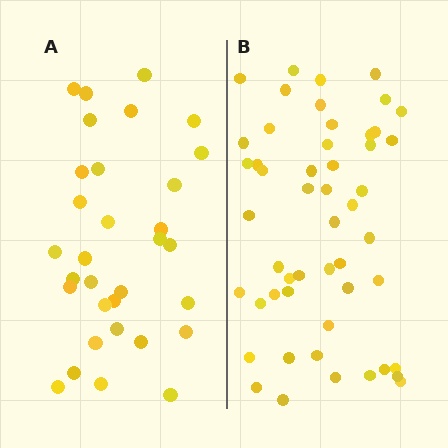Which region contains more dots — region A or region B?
Region B (the right region) has more dots.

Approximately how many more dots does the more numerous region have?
Region B has approximately 20 more dots than region A.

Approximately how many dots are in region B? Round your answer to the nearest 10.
About 50 dots. (The exact count is 51, which rounds to 50.)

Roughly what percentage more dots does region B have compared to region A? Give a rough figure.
About 60% more.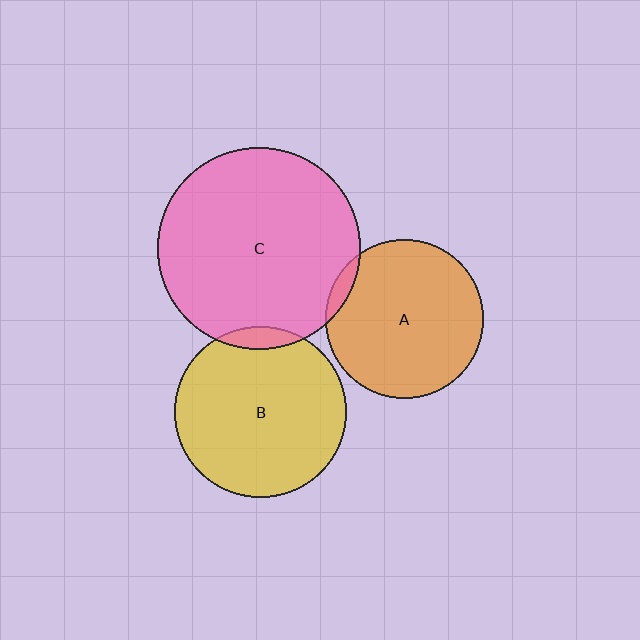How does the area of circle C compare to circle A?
Approximately 1.6 times.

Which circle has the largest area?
Circle C (pink).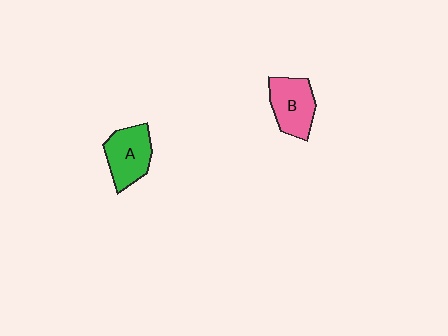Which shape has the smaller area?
Shape B (pink).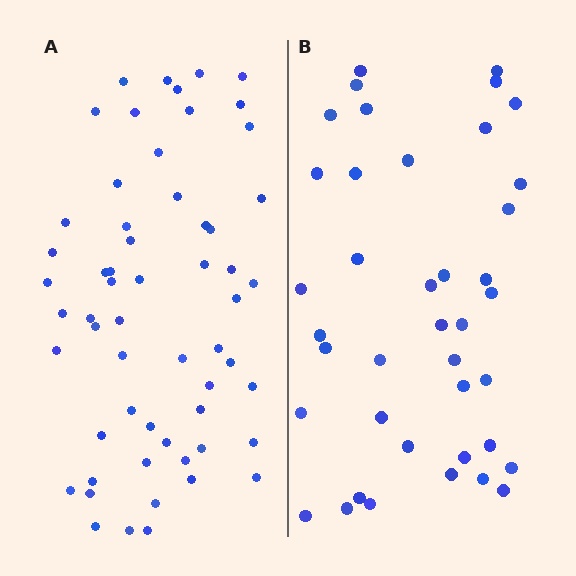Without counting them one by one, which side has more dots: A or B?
Region A (the left region) has more dots.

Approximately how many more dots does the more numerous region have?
Region A has approximately 20 more dots than region B.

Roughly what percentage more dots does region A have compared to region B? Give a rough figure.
About 45% more.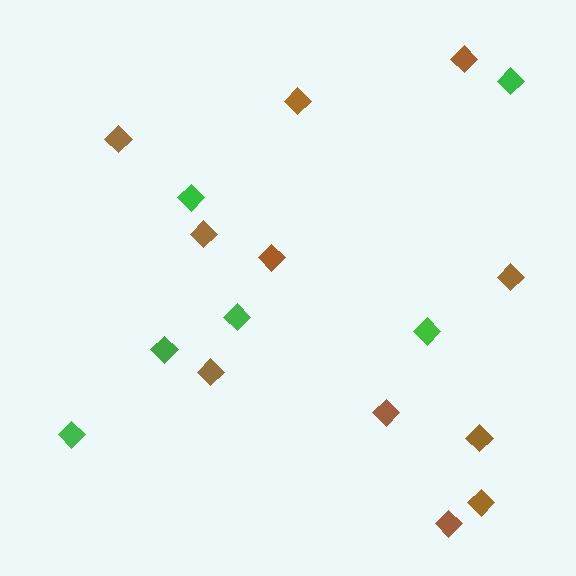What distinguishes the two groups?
There are 2 groups: one group of brown diamonds (11) and one group of green diamonds (6).